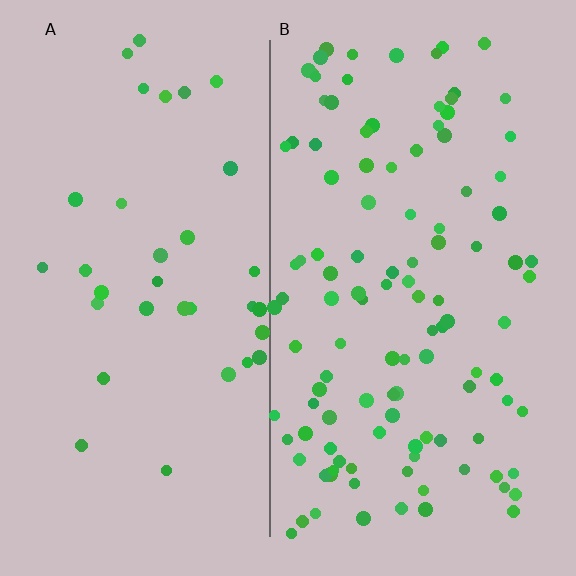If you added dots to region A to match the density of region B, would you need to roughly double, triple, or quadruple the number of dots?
Approximately triple.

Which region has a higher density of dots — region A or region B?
B (the right).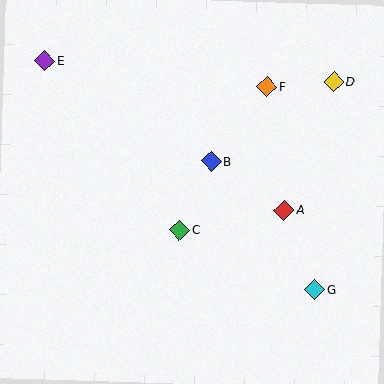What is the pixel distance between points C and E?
The distance between C and E is 217 pixels.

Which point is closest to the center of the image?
Point B at (211, 161) is closest to the center.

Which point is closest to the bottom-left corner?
Point C is closest to the bottom-left corner.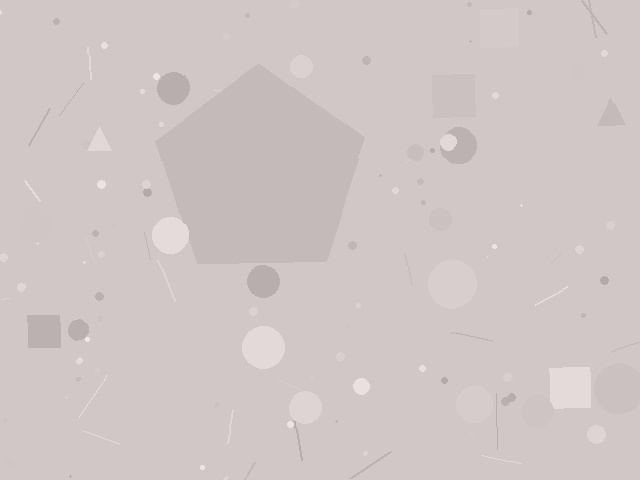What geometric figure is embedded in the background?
A pentagon is embedded in the background.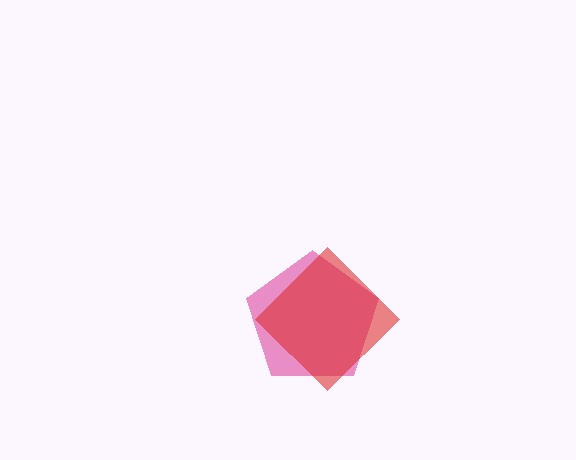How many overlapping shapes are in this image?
There are 2 overlapping shapes in the image.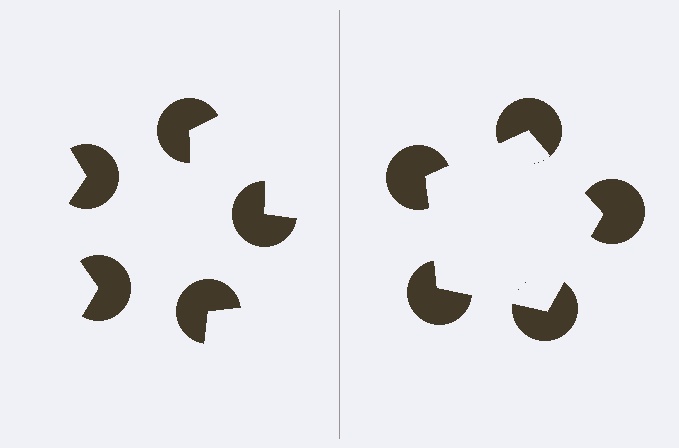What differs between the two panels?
The pac-man discs are positioned identically on both sides; only the wedge orientations differ. On the right they align to a pentagon; on the left they are misaligned.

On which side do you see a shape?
An illusory pentagon appears on the right side. On the left side the wedge cuts are rotated, so no coherent shape forms.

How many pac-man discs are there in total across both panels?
10 — 5 on each side.